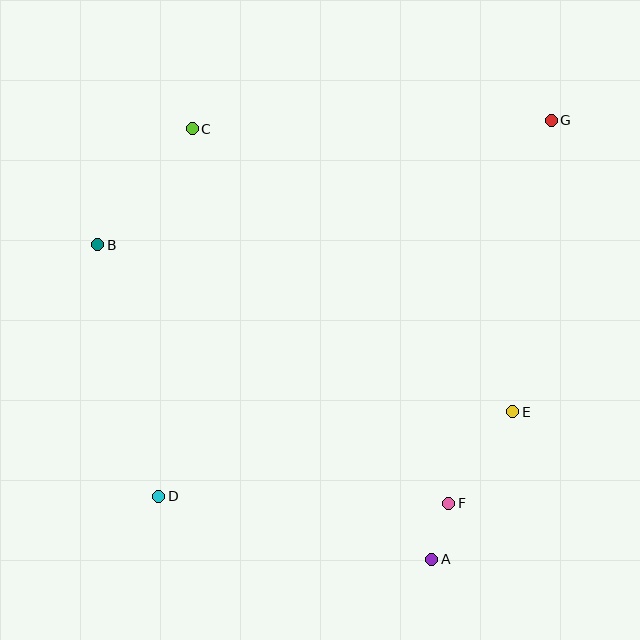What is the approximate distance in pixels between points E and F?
The distance between E and F is approximately 112 pixels.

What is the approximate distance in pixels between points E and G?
The distance between E and G is approximately 294 pixels.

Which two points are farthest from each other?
Points D and G are farthest from each other.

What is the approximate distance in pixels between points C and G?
The distance between C and G is approximately 359 pixels.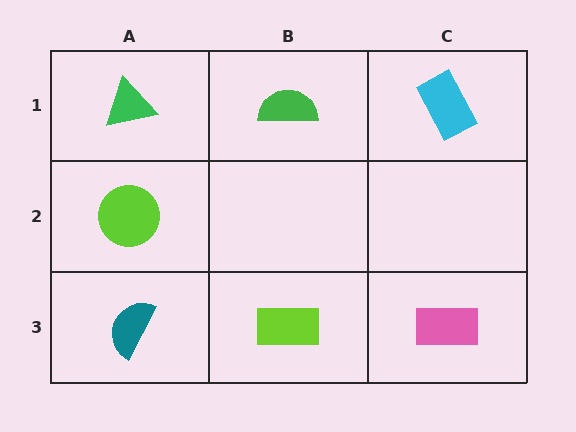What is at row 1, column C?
A cyan rectangle.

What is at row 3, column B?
A lime rectangle.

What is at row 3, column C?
A pink rectangle.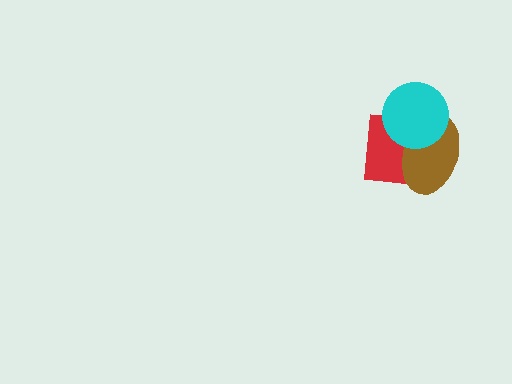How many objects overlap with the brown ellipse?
2 objects overlap with the brown ellipse.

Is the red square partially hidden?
Yes, it is partially covered by another shape.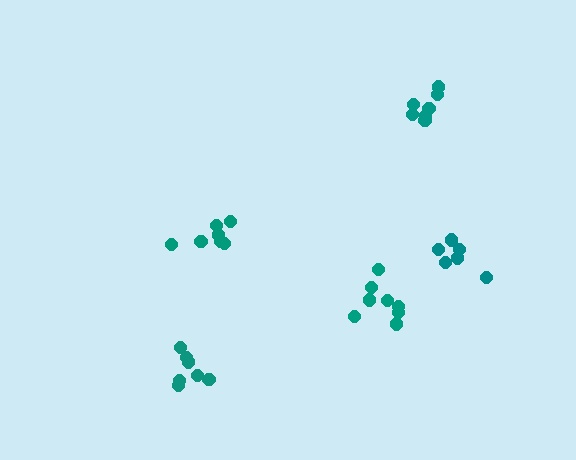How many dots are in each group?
Group 1: 7 dots, Group 2: 6 dots, Group 3: 7 dots, Group 4: 8 dots, Group 5: 8 dots (36 total).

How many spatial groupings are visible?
There are 5 spatial groupings.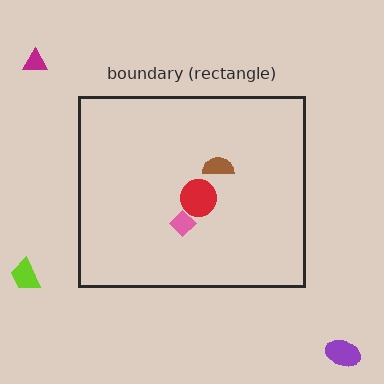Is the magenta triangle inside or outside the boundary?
Outside.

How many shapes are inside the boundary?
3 inside, 3 outside.